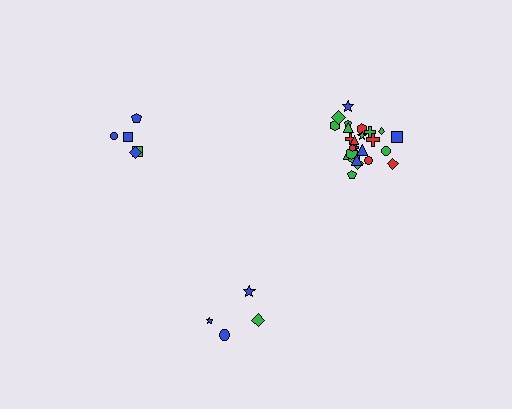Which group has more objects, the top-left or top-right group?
The top-right group.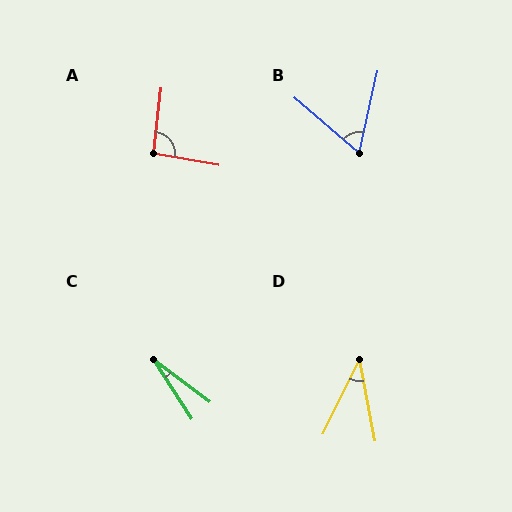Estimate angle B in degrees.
Approximately 62 degrees.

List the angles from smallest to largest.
C (20°), D (37°), B (62°), A (93°).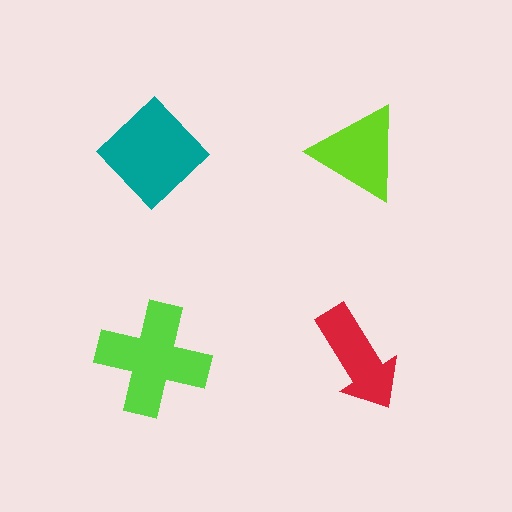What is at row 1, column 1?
A teal diamond.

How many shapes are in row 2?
2 shapes.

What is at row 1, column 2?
A lime triangle.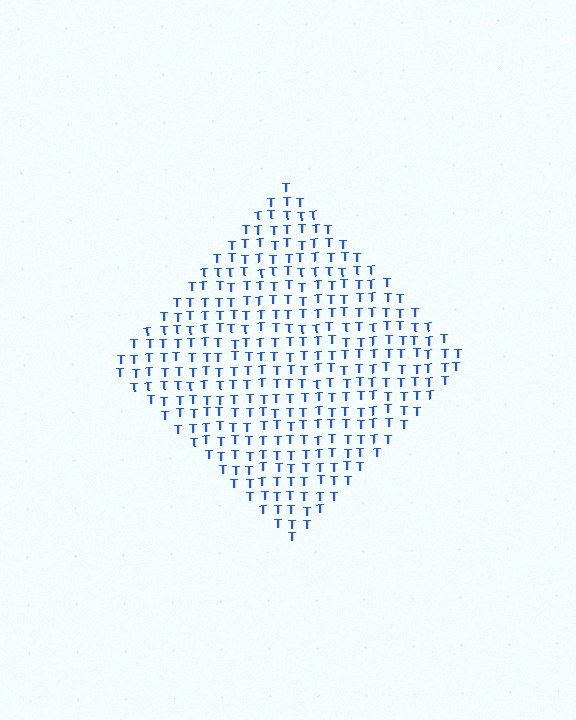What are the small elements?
The small elements are letter T's.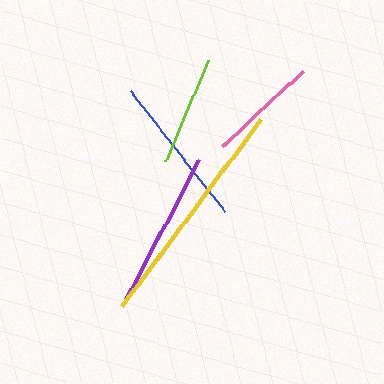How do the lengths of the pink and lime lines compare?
The pink and lime lines are approximately the same length.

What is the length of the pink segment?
The pink segment is approximately 111 pixels long.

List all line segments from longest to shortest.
From longest to shortest: yellow, purple, blue, pink, lime.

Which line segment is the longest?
The yellow line is the longest at approximately 233 pixels.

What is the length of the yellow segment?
The yellow segment is approximately 233 pixels long.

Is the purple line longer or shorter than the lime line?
The purple line is longer than the lime line.